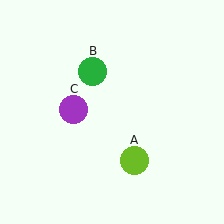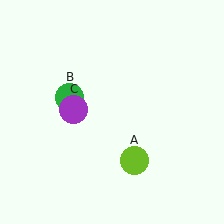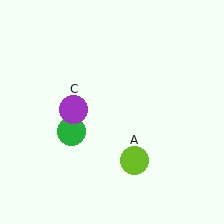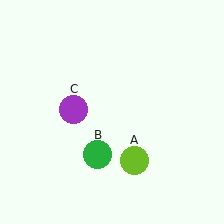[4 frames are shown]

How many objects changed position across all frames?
1 object changed position: green circle (object B).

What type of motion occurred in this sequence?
The green circle (object B) rotated counterclockwise around the center of the scene.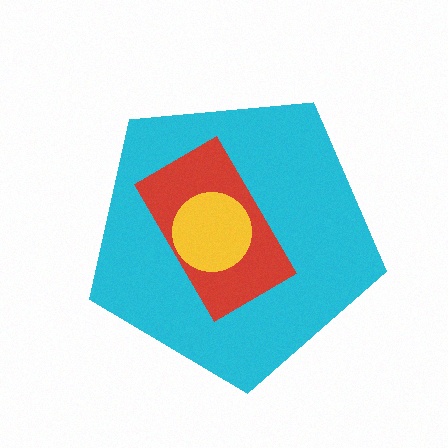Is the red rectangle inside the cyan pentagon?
Yes.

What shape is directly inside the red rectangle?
The yellow circle.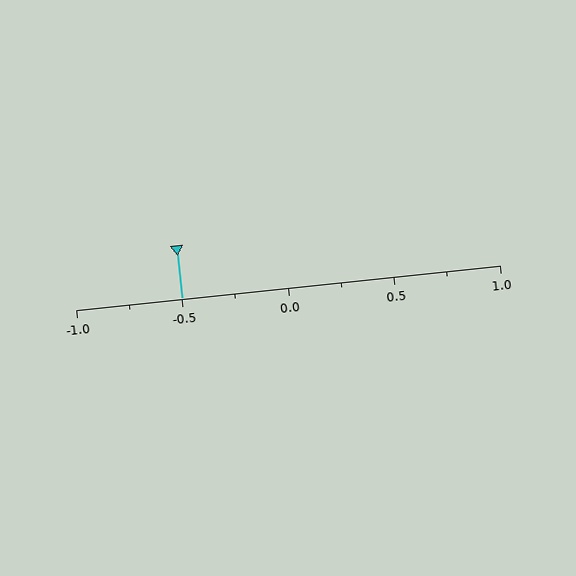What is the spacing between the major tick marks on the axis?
The major ticks are spaced 0.5 apart.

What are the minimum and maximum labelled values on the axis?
The axis runs from -1.0 to 1.0.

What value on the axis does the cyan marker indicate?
The marker indicates approximately -0.5.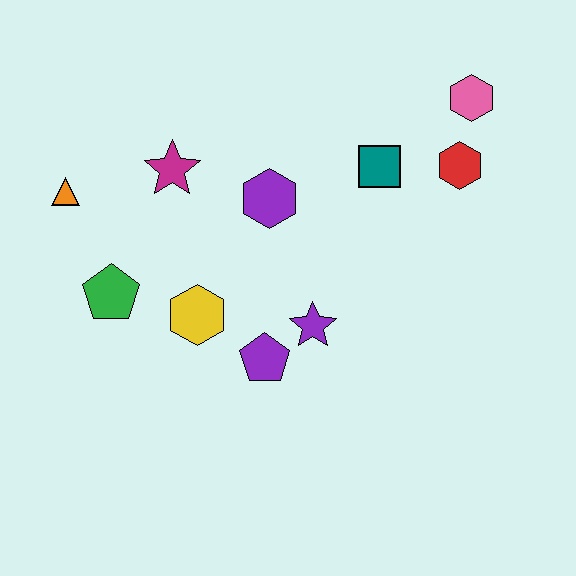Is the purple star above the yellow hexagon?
No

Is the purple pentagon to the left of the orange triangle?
No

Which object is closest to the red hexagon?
The pink hexagon is closest to the red hexagon.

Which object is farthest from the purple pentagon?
The pink hexagon is farthest from the purple pentagon.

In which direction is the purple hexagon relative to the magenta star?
The purple hexagon is to the right of the magenta star.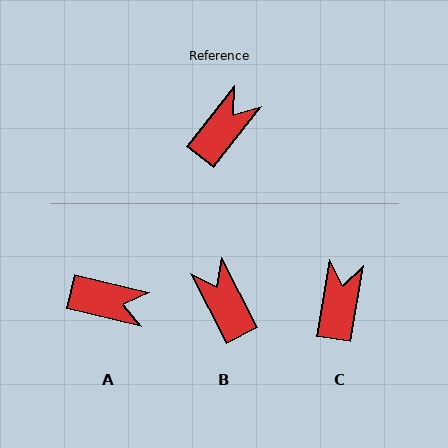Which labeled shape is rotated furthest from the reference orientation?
A, about 66 degrees away.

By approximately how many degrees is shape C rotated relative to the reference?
Approximately 29 degrees counter-clockwise.